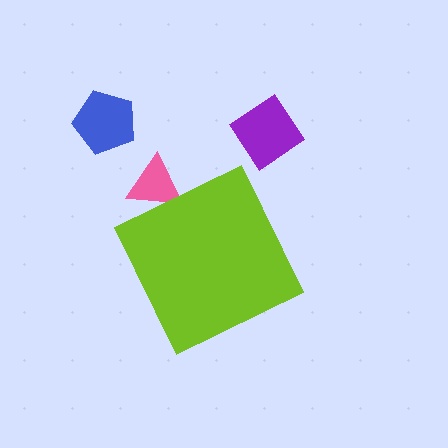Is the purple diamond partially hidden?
No, the purple diamond is fully visible.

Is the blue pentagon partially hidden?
No, the blue pentagon is fully visible.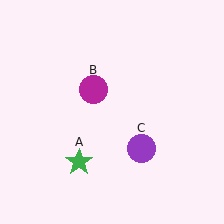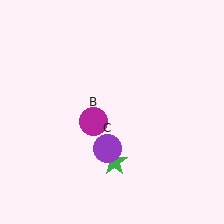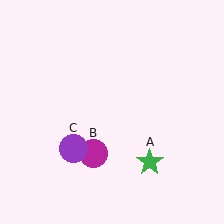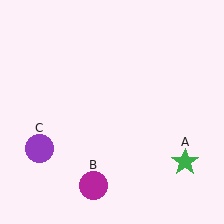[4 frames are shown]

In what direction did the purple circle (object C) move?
The purple circle (object C) moved left.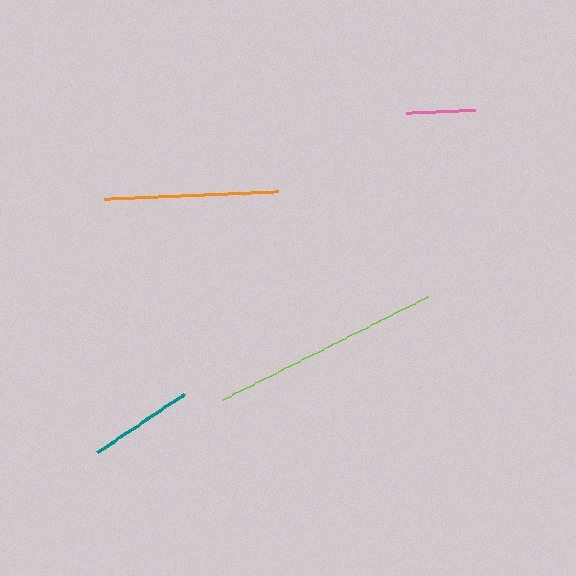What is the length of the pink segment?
The pink segment is approximately 69 pixels long.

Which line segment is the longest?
The lime line is the longest at approximately 229 pixels.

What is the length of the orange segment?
The orange segment is approximately 174 pixels long.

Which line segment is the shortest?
The pink line is the shortest at approximately 69 pixels.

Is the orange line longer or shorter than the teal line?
The orange line is longer than the teal line.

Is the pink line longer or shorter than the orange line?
The orange line is longer than the pink line.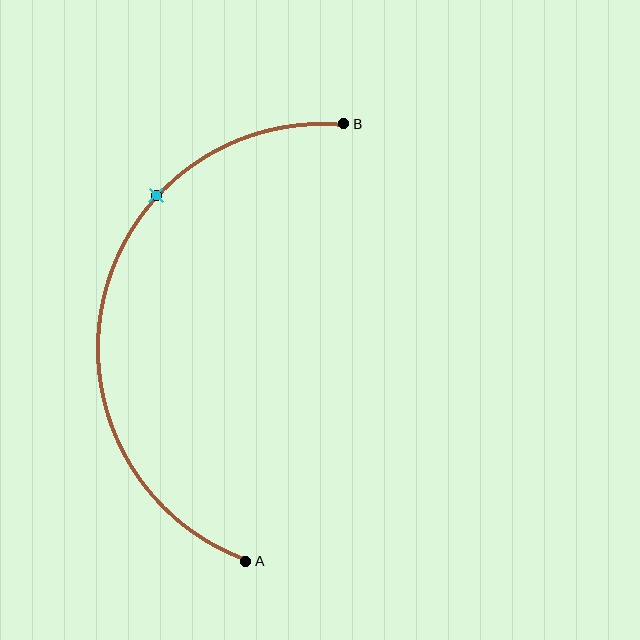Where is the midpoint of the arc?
The arc midpoint is the point on the curve farthest from the straight line joining A and B. It sits to the left of that line.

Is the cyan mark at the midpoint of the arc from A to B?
No. The cyan mark lies on the arc but is closer to endpoint B. The arc midpoint would be at the point on the curve equidistant along the arc from both A and B.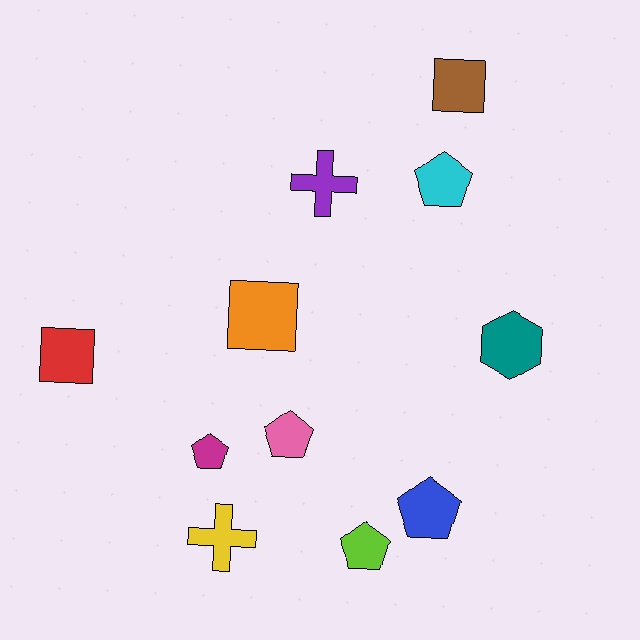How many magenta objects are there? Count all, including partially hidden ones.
There is 1 magenta object.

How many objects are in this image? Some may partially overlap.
There are 11 objects.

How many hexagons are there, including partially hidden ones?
There is 1 hexagon.